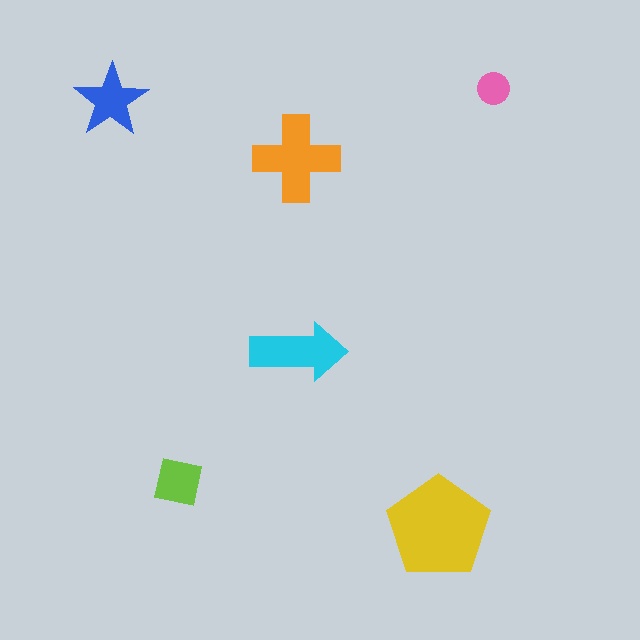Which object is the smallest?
The pink circle.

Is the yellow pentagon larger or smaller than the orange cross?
Larger.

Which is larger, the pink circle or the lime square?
The lime square.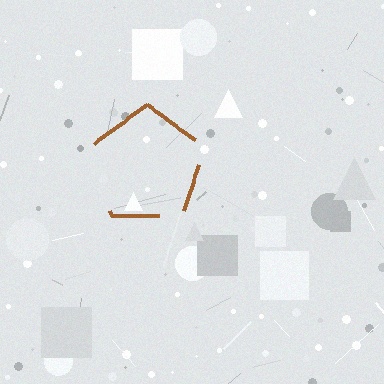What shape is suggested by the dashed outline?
The dashed outline suggests a pentagon.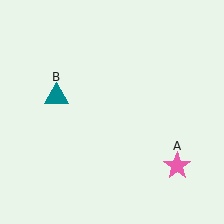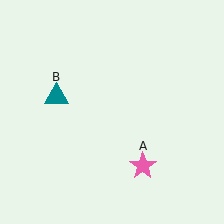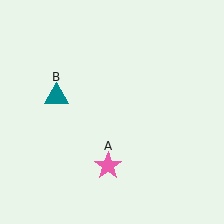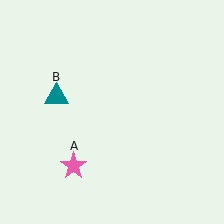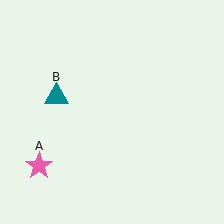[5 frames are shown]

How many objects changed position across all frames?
1 object changed position: pink star (object A).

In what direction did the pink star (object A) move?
The pink star (object A) moved left.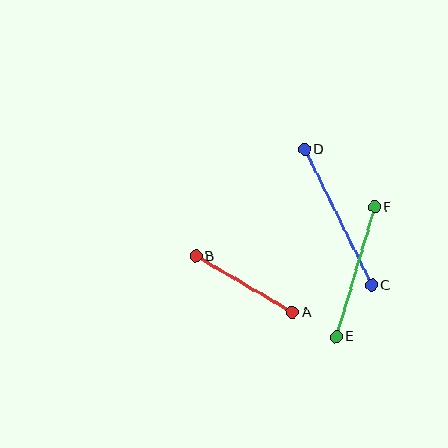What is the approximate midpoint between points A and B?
The midpoint is at approximately (244, 284) pixels.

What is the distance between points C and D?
The distance is approximately 151 pixels.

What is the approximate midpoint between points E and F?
The midpoint is at approximately (355, 272) pixels.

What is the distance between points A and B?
The distance is approximately 112 pixels.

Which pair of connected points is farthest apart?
Points C and D are farthest apart.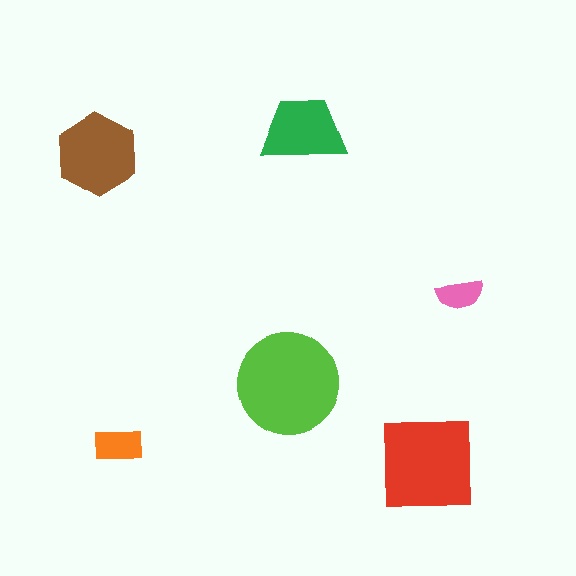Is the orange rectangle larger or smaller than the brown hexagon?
Smaller.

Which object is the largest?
The lime circle.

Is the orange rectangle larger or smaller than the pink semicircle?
Larger.